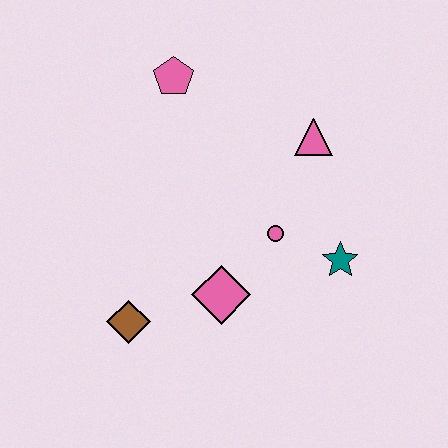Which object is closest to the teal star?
The pink circle is closest to the teal star.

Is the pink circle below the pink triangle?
Yes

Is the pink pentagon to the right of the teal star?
No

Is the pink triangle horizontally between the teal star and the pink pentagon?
Yes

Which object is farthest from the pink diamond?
The pink pentagon is farthest from the pink diamond.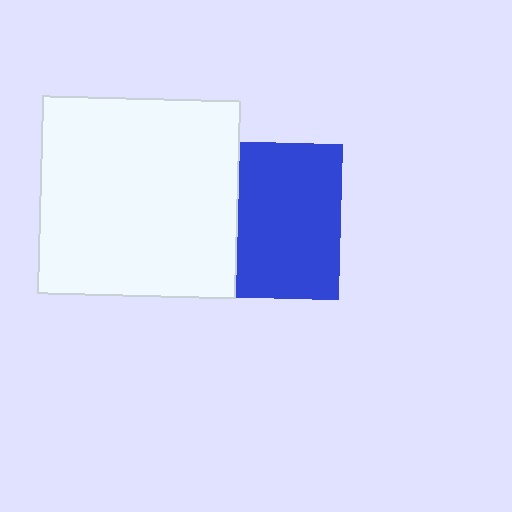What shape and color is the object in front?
The object in front is a white square.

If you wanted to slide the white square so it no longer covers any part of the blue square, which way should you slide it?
Slide it left — that is the most direct way to separate the two shapes.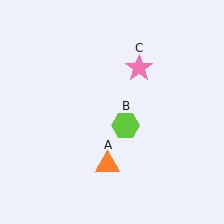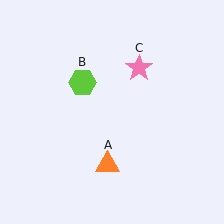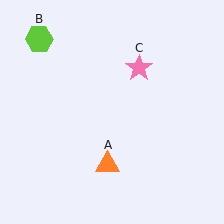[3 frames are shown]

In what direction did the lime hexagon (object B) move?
The lime hexagon (object B) moved up and to the left.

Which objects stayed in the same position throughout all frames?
Orange triangle (object A) and pink star (object C) remained stationary.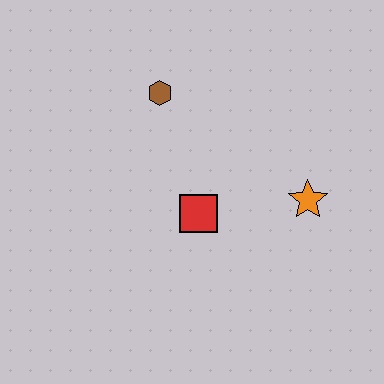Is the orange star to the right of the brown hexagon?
Yes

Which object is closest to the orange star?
The red square is closest to the orange star.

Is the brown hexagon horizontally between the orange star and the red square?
No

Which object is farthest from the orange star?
The brown hexagon is farthest from the orange star.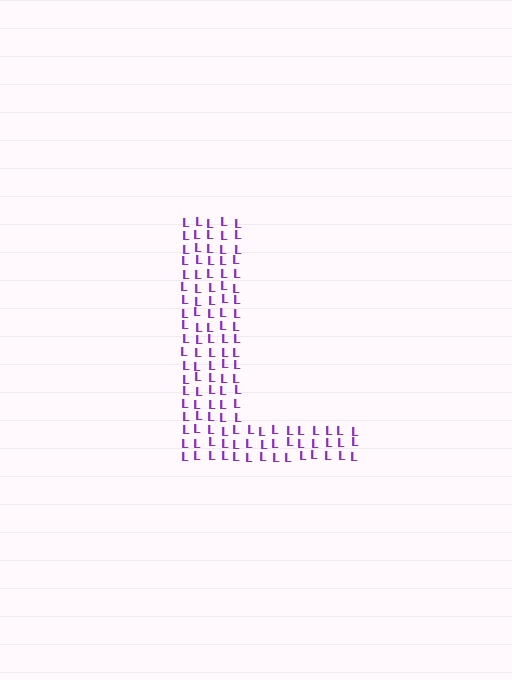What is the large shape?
The large shape is the letter L.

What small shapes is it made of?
It is made of small letter L's.